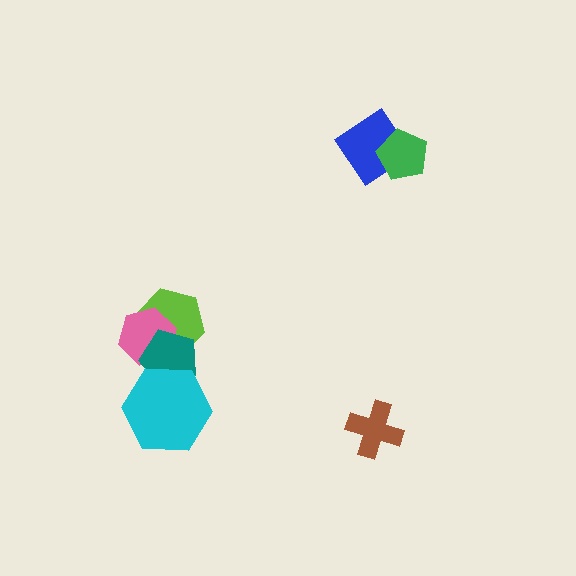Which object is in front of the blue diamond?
The green pentagon is in front of the blue diamond.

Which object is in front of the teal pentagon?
The cyan hexagon is in front of the teal pentagon.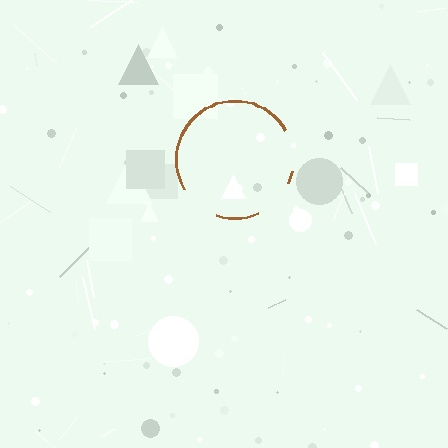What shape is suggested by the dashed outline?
The dashed outline suggests a circle.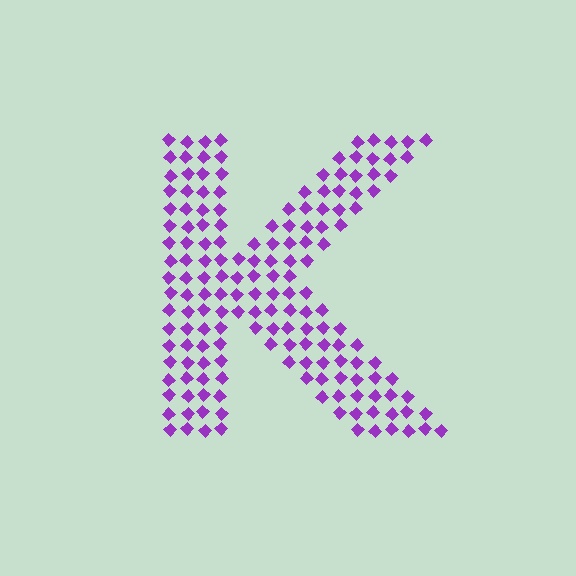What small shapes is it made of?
It is made of small diamonds.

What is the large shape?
The large shape is the letter K.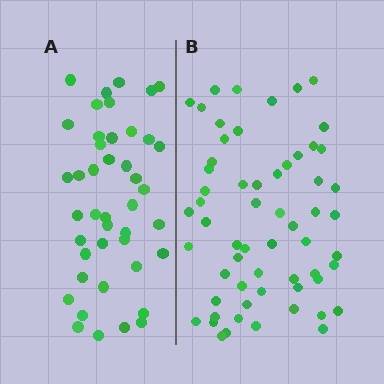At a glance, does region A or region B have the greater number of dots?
Region B (the right region) has more dots.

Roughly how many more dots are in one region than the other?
Region B has approximately 15 more dots than region A.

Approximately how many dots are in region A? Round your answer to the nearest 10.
About 40 dots. (The exact count is 43, which rounds to 40.)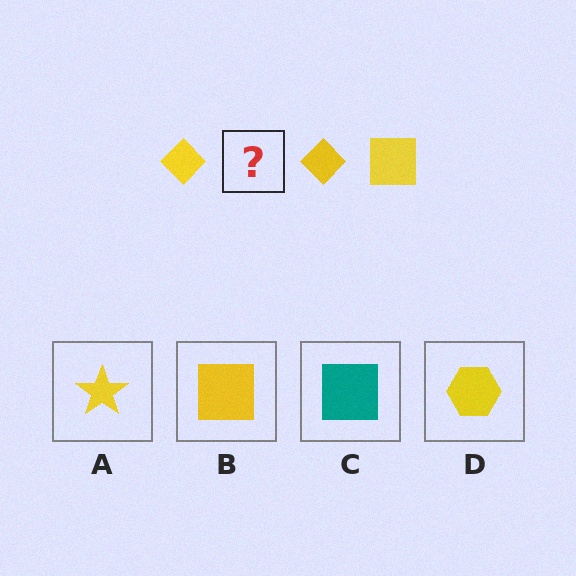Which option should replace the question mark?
Option B.